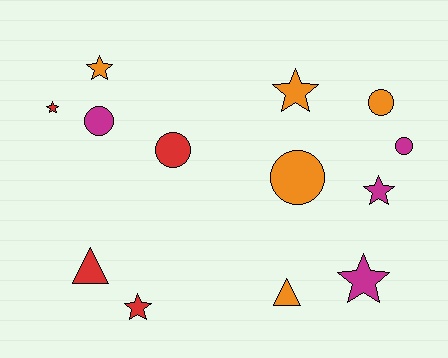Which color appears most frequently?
Orange, with 5 objects.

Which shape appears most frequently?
Star, with 6 objects.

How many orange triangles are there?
There is 1 orange triangle.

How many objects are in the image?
There are 13 objects.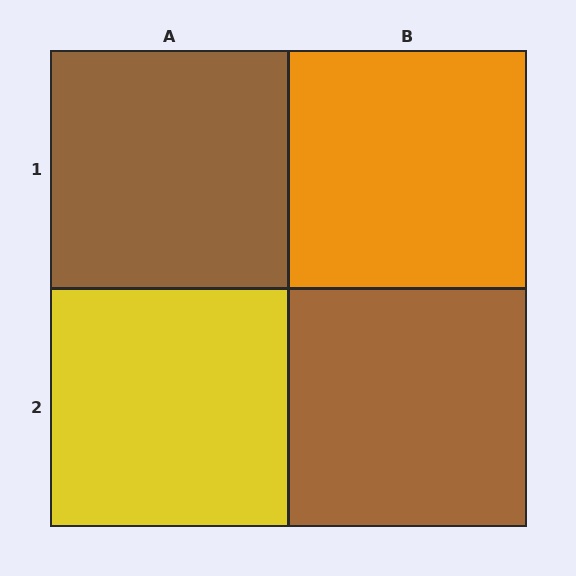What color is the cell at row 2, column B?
Brown.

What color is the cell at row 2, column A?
Yellow.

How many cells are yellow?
1 cell is yellow.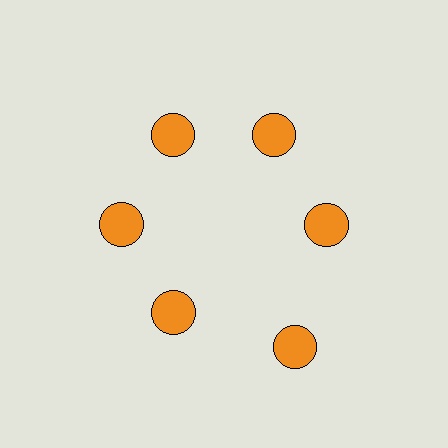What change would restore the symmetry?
The symmetry would be restored by moving it inward, back onto the ring so that all 6 circles sit at equal angles and equal distance from the center.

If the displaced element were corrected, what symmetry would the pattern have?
It would have 6-fold rotational symmetry — the pattern would map onto itself every 60 degrees.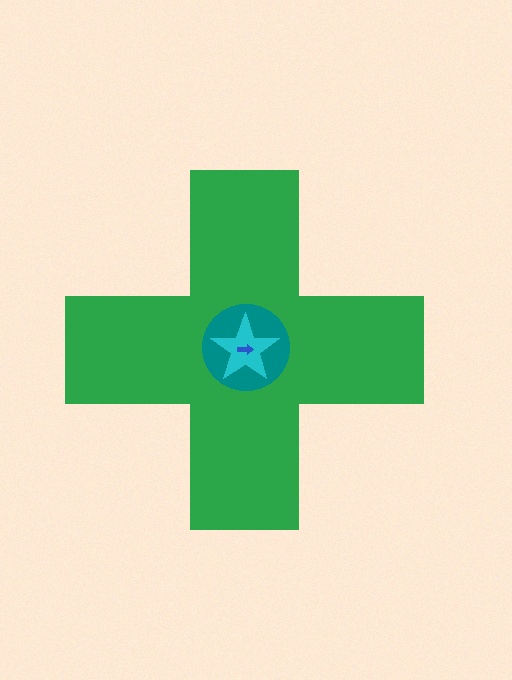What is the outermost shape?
The green cross.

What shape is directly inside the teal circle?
The cyan star.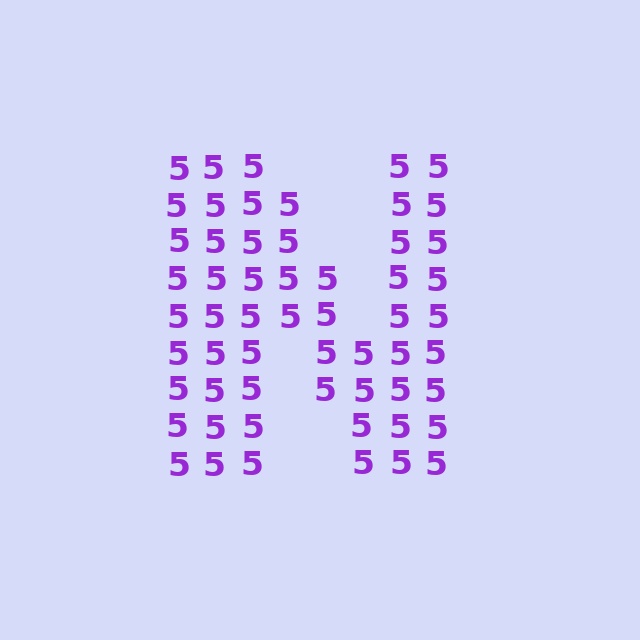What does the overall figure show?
The overall figure shows the letter N.